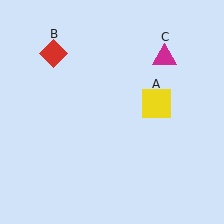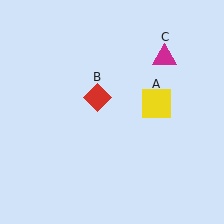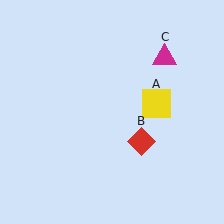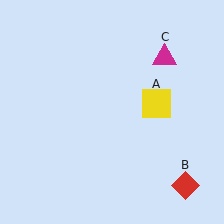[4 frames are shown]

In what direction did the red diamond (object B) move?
The red diamond (object B) moved down and to the right.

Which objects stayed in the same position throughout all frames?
Yellow square (object A) and magenta triangle (object C) remained stationary.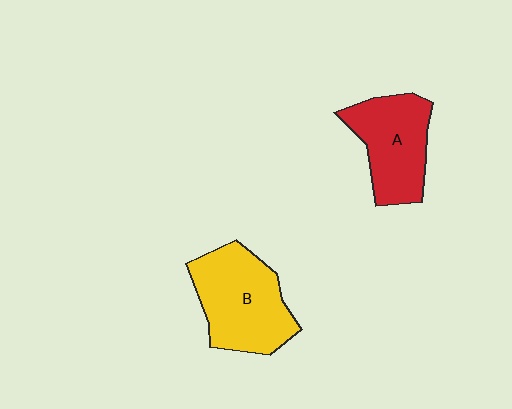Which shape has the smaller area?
Shape A (red).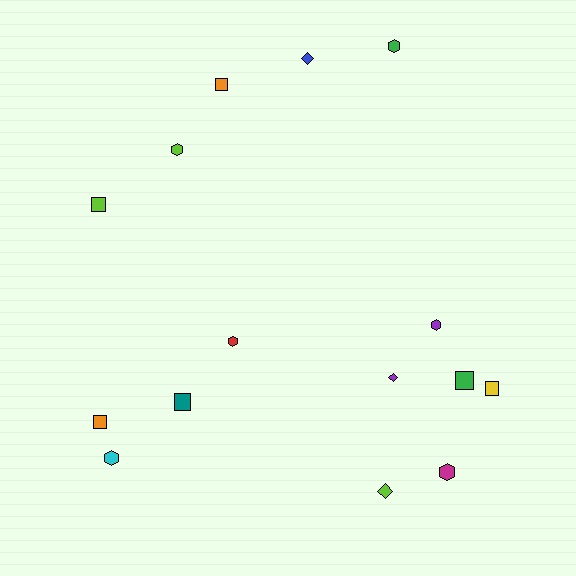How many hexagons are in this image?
There are 6 hexagons.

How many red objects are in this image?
There is 1 red object.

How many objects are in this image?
There are 15 objects.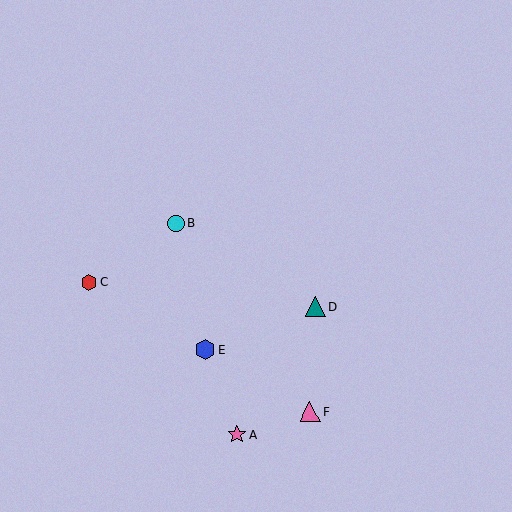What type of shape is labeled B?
Shape B is a cyan circle.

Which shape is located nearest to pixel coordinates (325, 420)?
The pink triangle (labeled F) at (310, 412) is nearest to that location.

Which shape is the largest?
The pink triangle (labeled F) is the largest.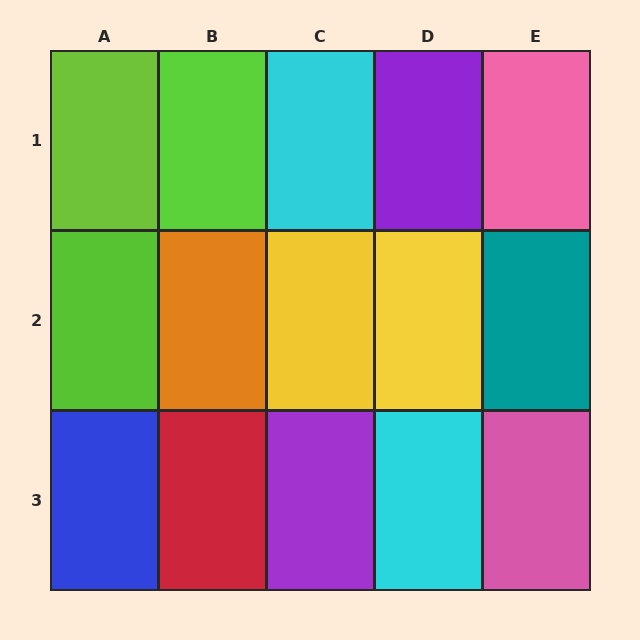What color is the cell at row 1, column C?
Cyan.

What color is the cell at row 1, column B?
Lime.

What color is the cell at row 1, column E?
Pink.